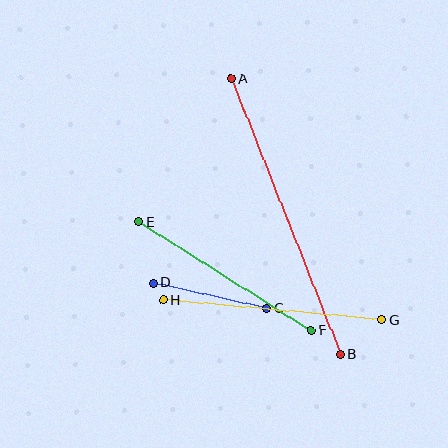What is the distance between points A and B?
The distance is approximately 297 pixels.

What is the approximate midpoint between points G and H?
The midpoint is at approximately (273, 310) pixels.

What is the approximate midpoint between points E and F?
The midpoint is at approximately (225, 276) pixels.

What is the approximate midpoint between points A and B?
The midpoint is at approximately (286, 217) pixels.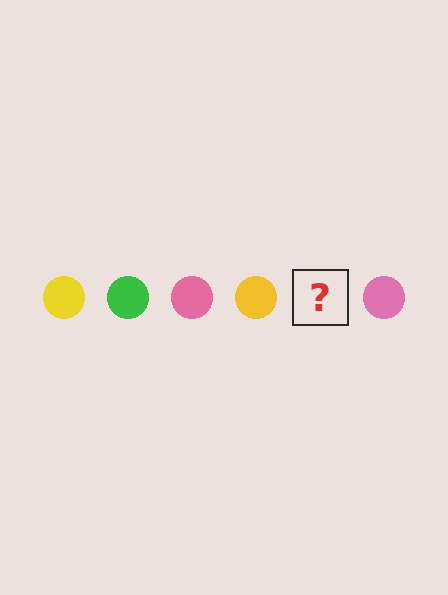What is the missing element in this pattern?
The missing element is a green circle.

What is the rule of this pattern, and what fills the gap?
The rule is that the pattern cycles through yellow, green, pink circles. The gap should be filled with a green circle.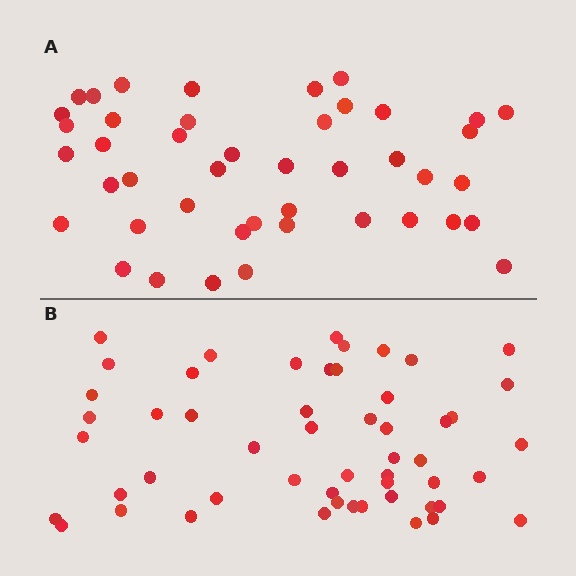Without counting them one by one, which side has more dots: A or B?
Region B (the bottom region) has more dots.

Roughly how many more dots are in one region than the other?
Region B has roughly 8 or so more dots than region A.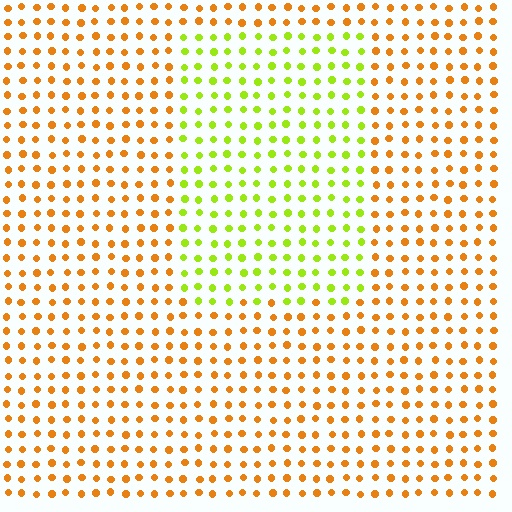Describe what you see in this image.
The image is filled with small orange elements in a uniform arrangement. A rectangle-shaped region is visible where the elements are tinted to a slightly different hue, forming a subtle color boundary.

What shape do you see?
I see a rectangle.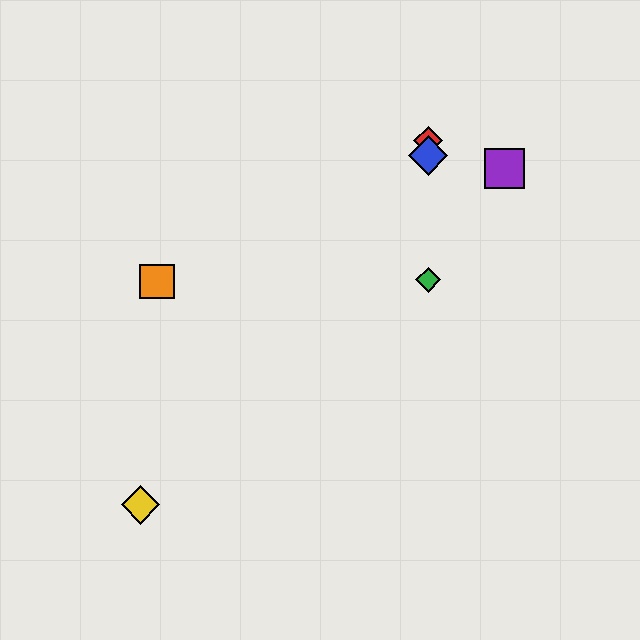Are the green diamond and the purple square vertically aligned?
No, the green diamond is at x≈428 and the purple square is at x≈504.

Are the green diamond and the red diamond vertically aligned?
Yes, both are at x≈428.